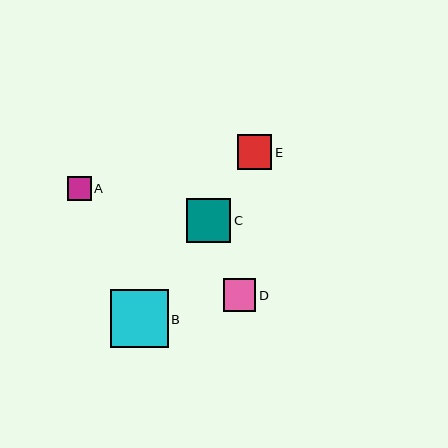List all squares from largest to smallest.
From largest to smallest: B, C, E, D, A.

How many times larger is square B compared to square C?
Square B is approximately 1.3 times the size of square C.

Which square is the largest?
Square B is the largest with a size of approximately 58 pixels.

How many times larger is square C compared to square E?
Square C is approximately 1.3 times the size of square E.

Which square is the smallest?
Square A is the smallest with a size of approximately 24 pixels.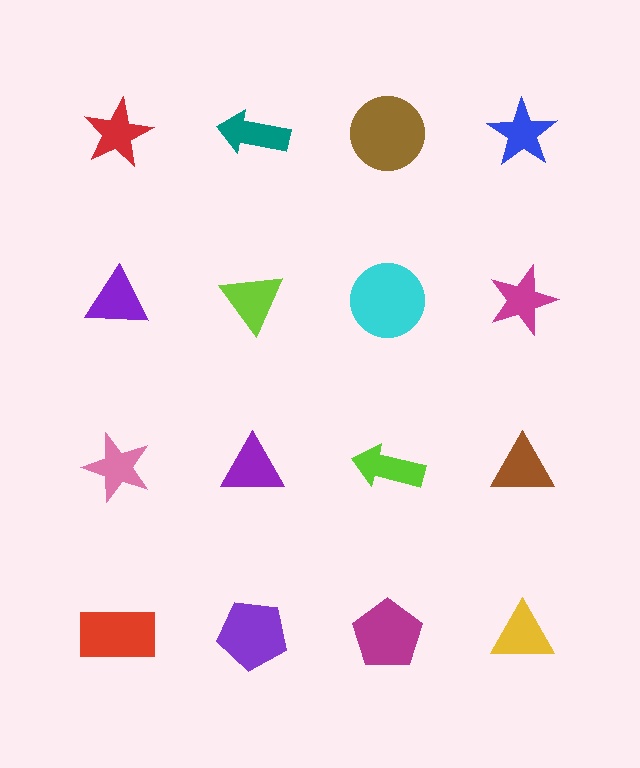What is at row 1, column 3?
A brown circle.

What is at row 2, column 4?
A magenta star.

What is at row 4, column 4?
A yellow triangle.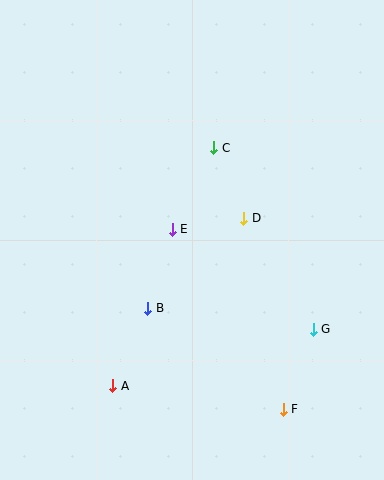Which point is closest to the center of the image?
Point E at (172, 229) is closest to the center.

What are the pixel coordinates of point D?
Point D is at (244, 218).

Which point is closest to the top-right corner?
Point C is closest to the top-right corner.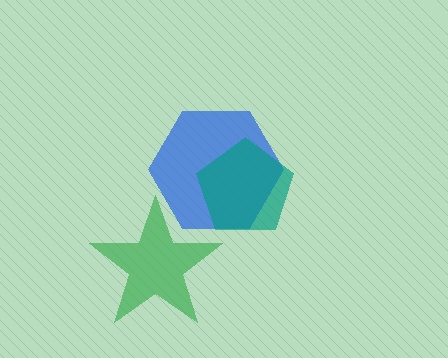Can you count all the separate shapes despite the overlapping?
Yes, there are 3 separate shapes.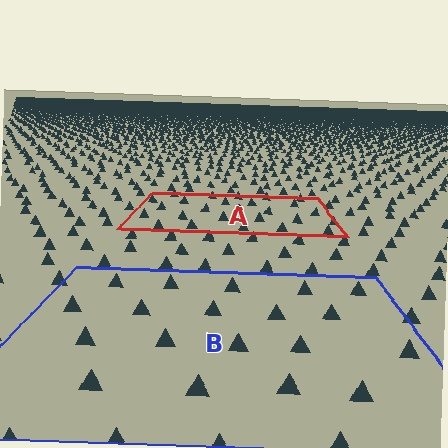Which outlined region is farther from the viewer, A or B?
Region A is farther from the viewer — the texture elements inside it appear smaller and more densely packed.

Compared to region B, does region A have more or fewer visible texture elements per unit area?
Region A has more texture elements per unit area — they are packed more densely because it is farther away.